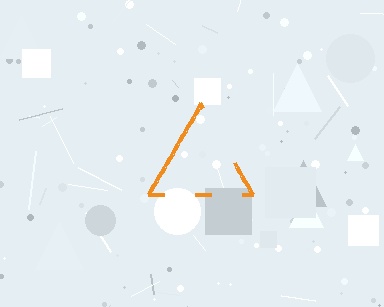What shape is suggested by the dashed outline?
The dashed outline suggests a triangle.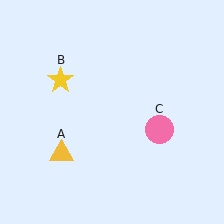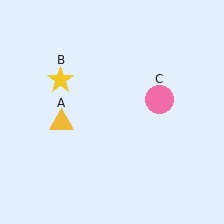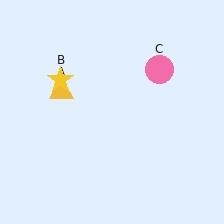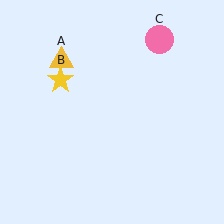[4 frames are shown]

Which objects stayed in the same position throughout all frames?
Yellow star (object B) remained stationary.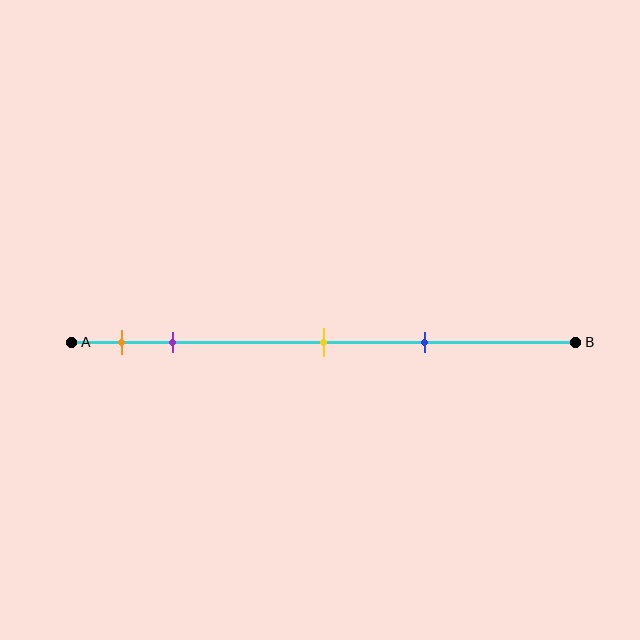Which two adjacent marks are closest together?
The orange and purple marks are the closest adjacent pair.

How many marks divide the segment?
There are 4 marks dividing the segment.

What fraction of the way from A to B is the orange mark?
The orange mark is approximately 10% (0.1) of the way from A to B.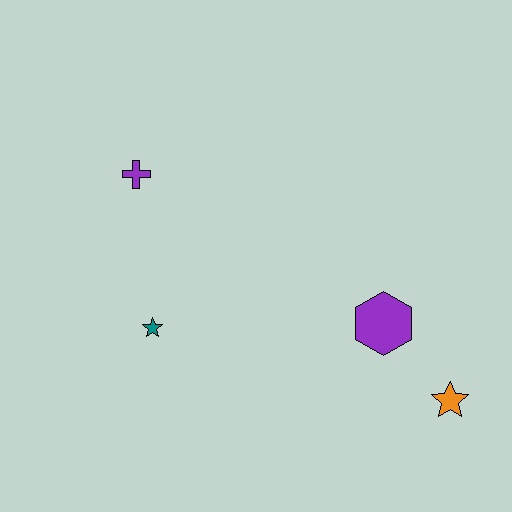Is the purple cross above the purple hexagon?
Yes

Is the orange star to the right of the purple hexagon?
Yes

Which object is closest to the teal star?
The purple cross is closest to the teal star.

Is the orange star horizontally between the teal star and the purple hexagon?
No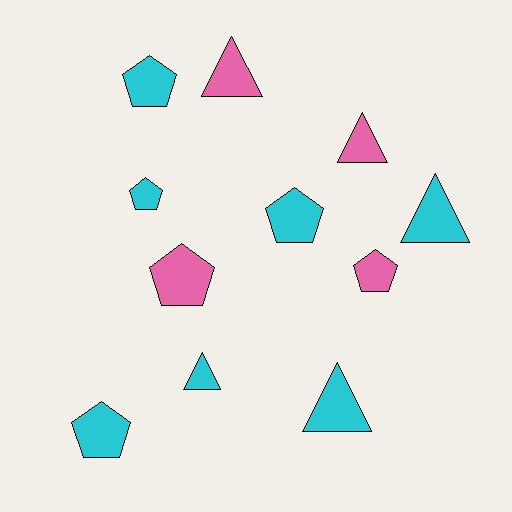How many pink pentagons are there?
There are 2 pink pentagons.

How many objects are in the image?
There are 11 objects.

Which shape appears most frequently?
Pentagon, with 6 objects.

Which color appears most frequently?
Cyan, with 7 objects.